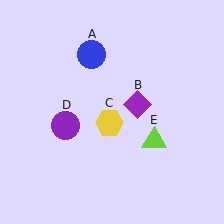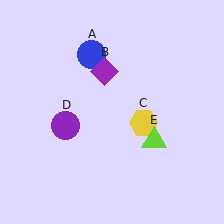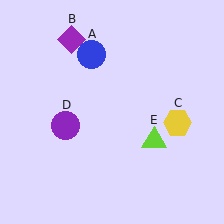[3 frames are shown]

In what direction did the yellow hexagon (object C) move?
The yellow hexagon (object C) moved right.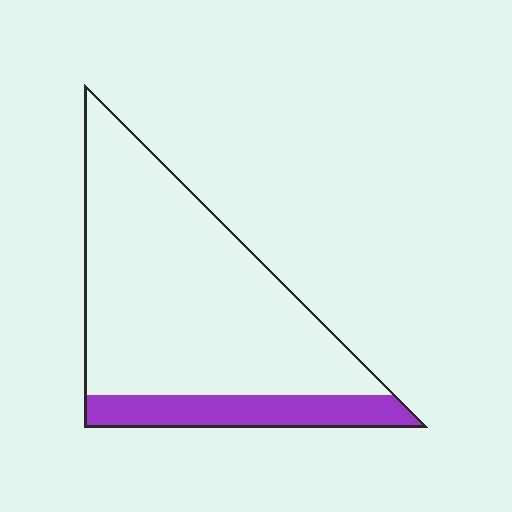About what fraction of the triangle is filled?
About one sixth (1/6).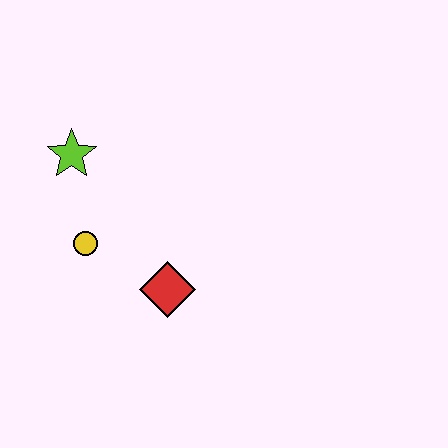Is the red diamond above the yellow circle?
No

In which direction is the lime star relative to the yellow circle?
The lime star is above the yellow circle.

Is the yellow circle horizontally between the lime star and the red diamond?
Yes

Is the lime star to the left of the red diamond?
Yes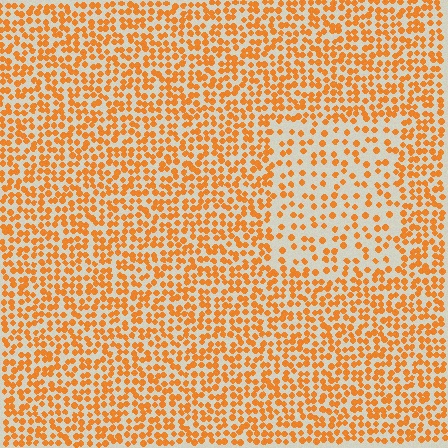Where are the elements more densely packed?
The elements are more densely packed outside the rectangle boundary.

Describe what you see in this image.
The image contains small orange elements arranged at two different densities. A rectangle-shaped region is visible where the elements are less densely packed than the surrounding area.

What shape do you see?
I see a rectangle.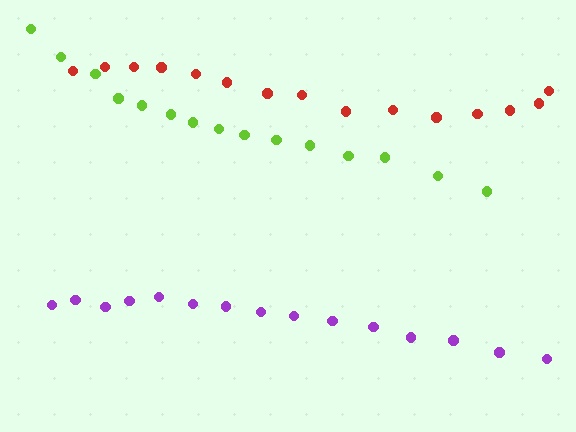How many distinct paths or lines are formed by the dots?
There are 3 distinct paths.